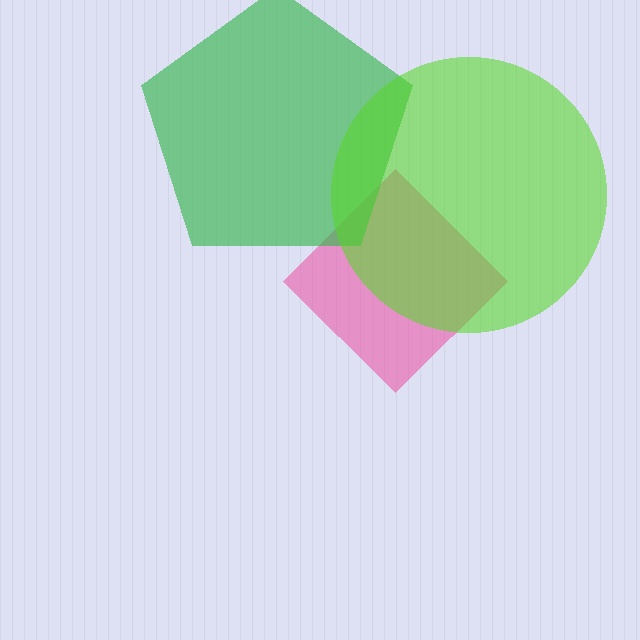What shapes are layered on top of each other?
The layered shapes are: a pink diamond, a green pentagon, a lime circle.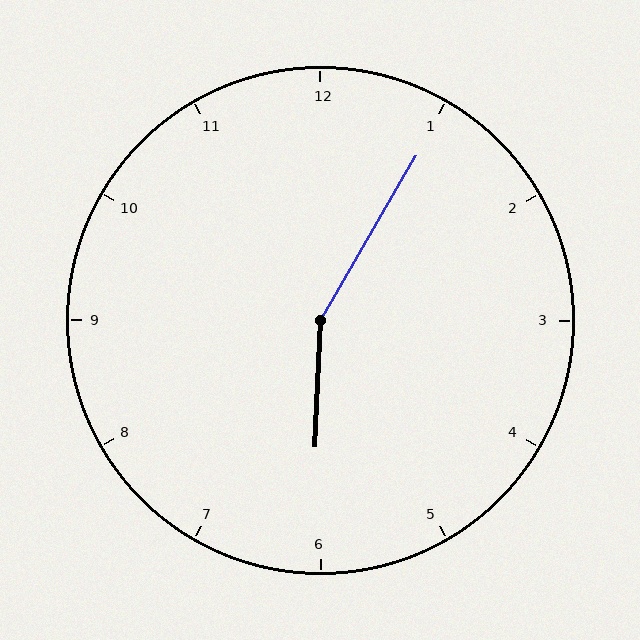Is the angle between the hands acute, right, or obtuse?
It is obtuse.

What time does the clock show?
6:05.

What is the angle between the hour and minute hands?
Approximately 152 degrees.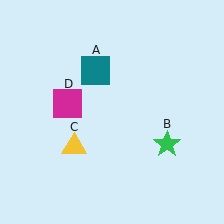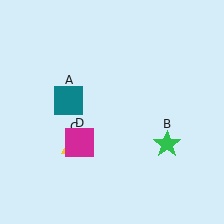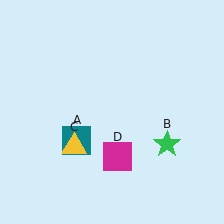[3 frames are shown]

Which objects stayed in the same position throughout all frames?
Green star (object B) and yellow triangle (object C) remained stationary.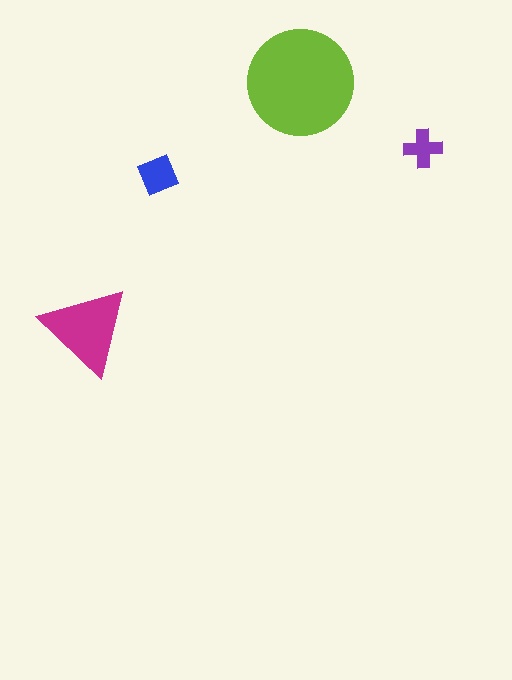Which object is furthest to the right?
The purple cross is rightmost.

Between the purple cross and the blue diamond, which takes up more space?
The blue diamond.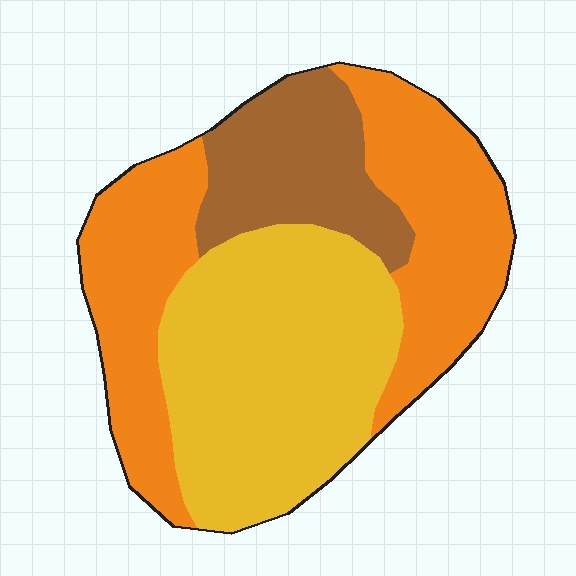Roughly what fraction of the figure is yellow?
Yellow covers roughly 40% of the figure.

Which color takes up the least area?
Brown, at roughly 20%.